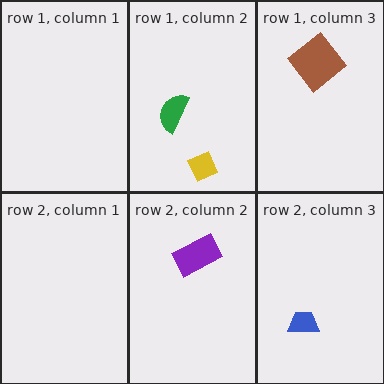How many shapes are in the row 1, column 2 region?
2.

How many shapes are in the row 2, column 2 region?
1.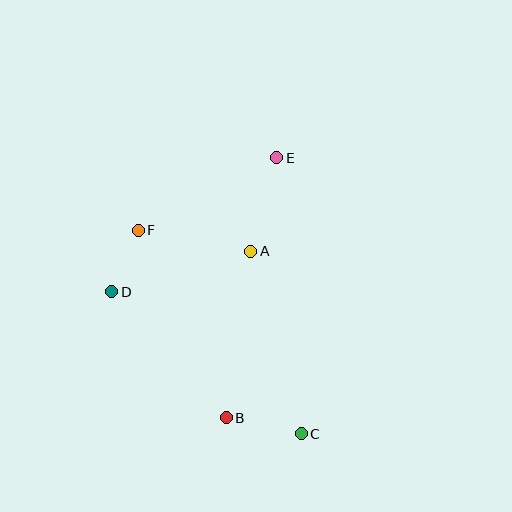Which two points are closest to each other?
Points D and F are closest to each other.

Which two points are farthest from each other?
Points C and E are farthest from each other.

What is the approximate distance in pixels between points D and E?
The distance between D and E is approximately 212 pixels.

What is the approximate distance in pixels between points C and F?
The distance between C and F is approximately 261 pixels.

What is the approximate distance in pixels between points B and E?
The distance between B and E is approximately 265 pixels.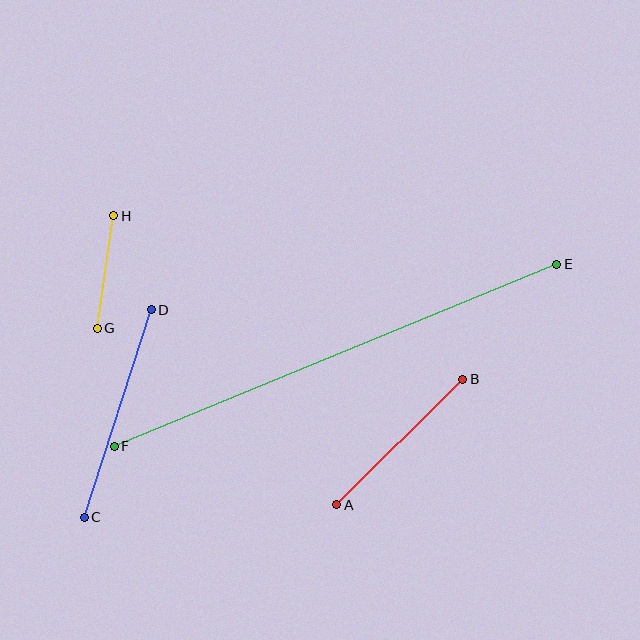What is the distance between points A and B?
The distance is approximately 178 pixels.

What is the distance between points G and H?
The distance is approximately 114 pixels.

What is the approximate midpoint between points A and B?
The midpoint is at approximately (400, 442) pixels.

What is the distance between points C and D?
The distance is approximately 218 pixels.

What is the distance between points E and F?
The distance is approximately 478 pixels.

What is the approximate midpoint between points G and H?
The midpoint is at approximately (105, 272) pixels.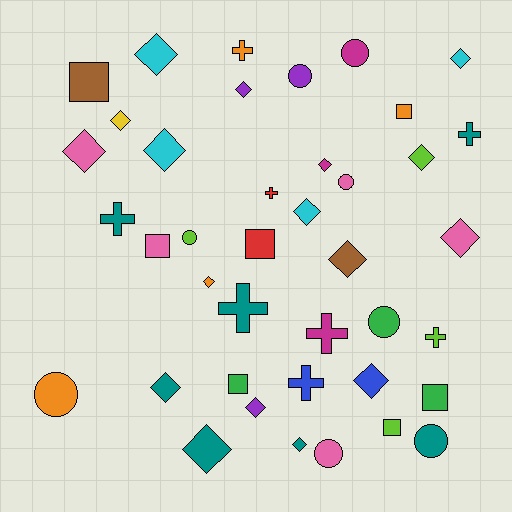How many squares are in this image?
There are 7 squares.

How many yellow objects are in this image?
There is 1 yellow object.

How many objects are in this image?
There are 40 objects.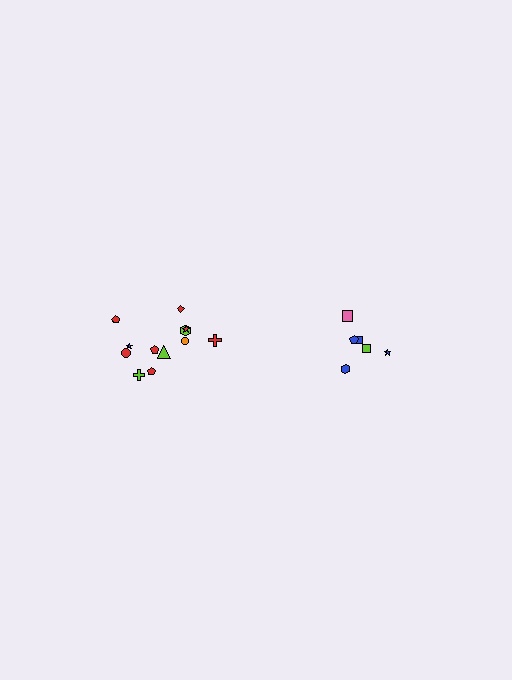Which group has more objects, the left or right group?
The left group.